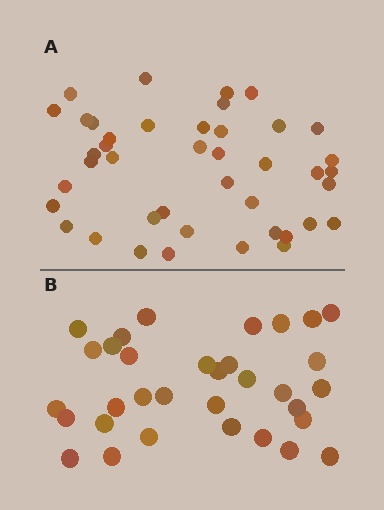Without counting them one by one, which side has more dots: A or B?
Region A (the top region) has more dots.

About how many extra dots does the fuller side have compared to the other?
Region A has roughly 8 or so more dots than region B.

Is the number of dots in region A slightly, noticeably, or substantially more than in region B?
Region A has noticeably more, but not dramatically so. The ratio is roughly 1.3 to 1.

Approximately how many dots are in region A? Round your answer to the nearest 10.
About 40 dots. (The exact count is 42, which rounds to 40.)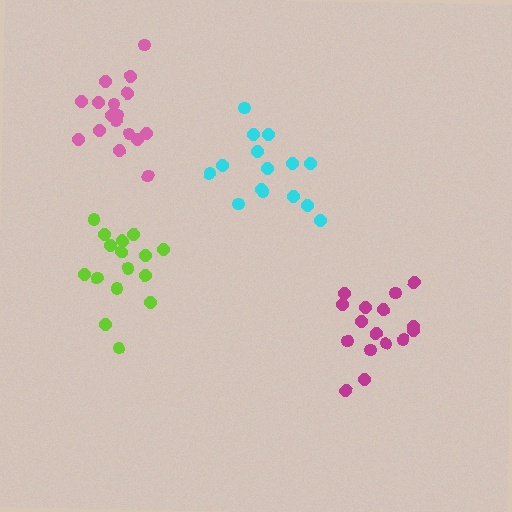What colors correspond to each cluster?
The clusters are colored: cyan, magenta, pink, lime.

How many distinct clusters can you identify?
There are 4 distinct clusters.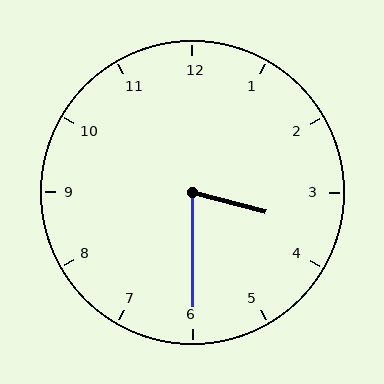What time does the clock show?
3:30.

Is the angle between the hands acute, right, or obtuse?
It is acute.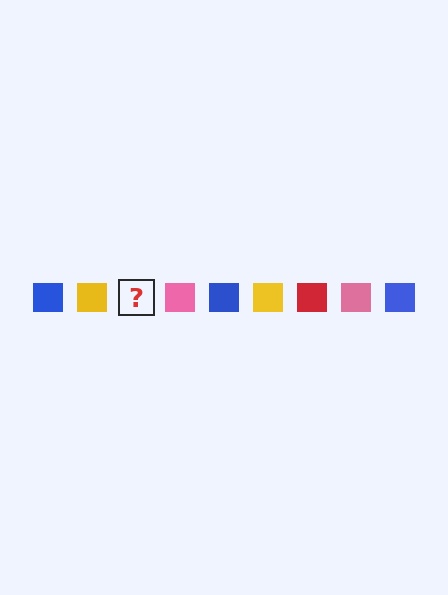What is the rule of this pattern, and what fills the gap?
The rule is that the pattern cycles through blue, yellow, red, pink squares. The gap should be filled with a red square.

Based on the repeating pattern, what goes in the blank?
The blank should be a red square.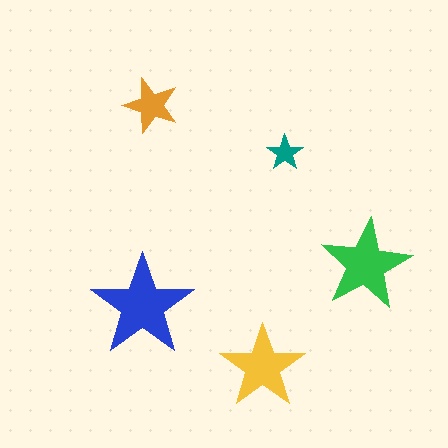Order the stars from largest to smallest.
the blue one, the green one, the yellow one, the orange one, the teal one.